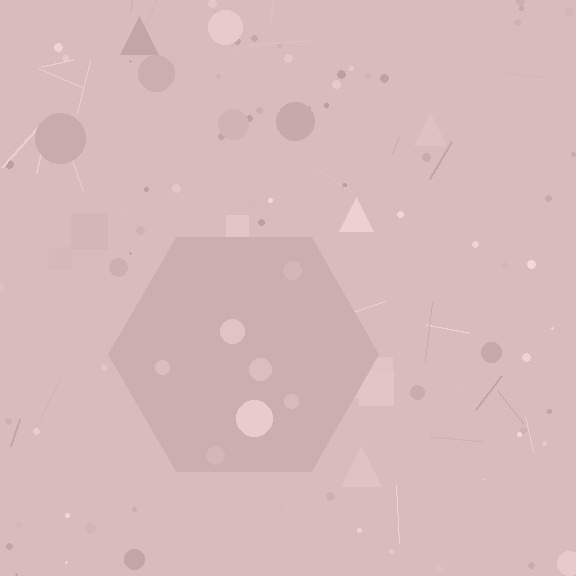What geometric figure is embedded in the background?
A hexagon is embedded in the background.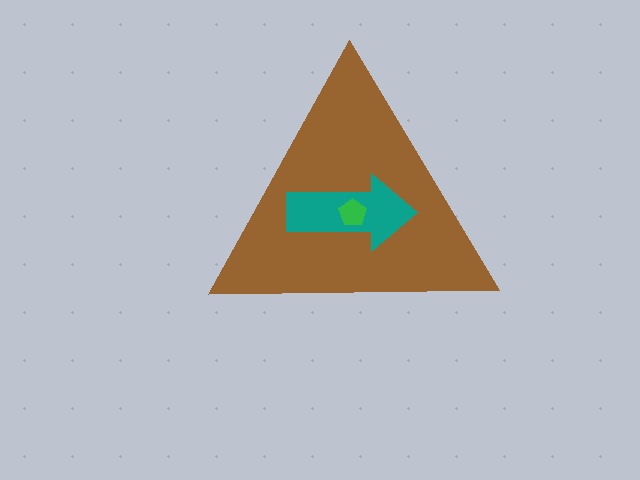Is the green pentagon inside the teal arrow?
Yes.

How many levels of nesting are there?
3.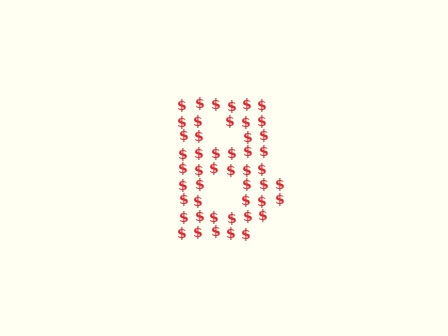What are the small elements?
The small elements are dollar signs.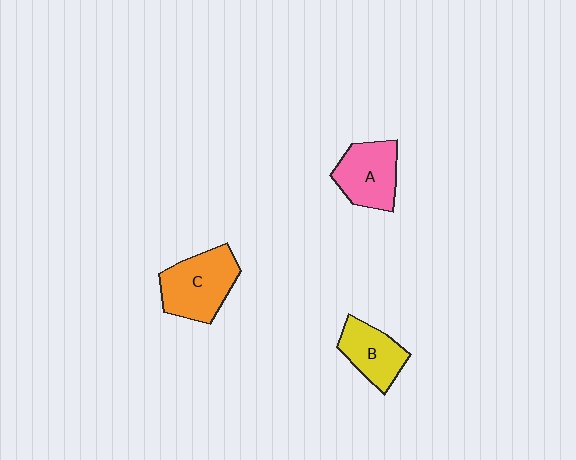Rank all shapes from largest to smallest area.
From largest to smallest: C (orange), A (pink), B (yellow).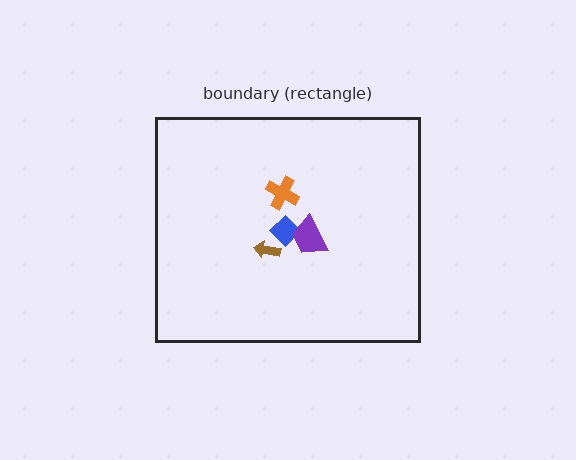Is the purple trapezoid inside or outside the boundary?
Inside.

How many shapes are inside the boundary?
4 inside, 0 outside.